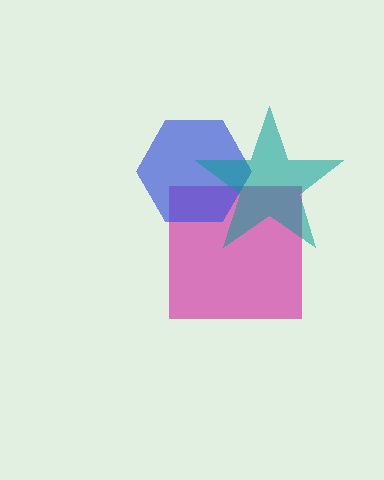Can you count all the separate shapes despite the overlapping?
Yes, there are 3 separate shapes.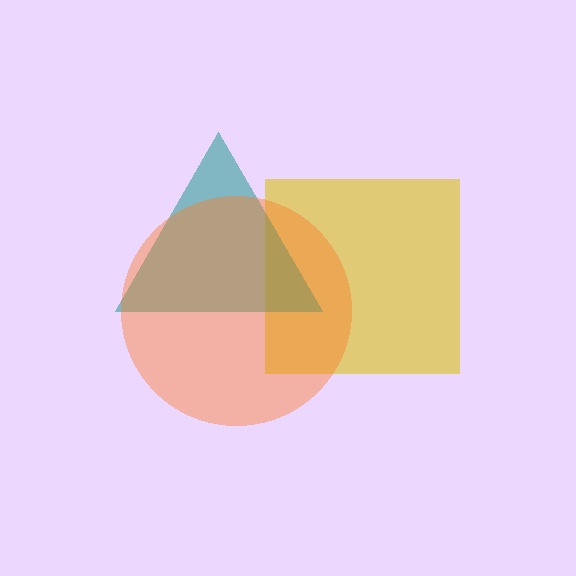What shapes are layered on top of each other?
The layered shapes are: a yellow square, a teal triangle, an orange circle.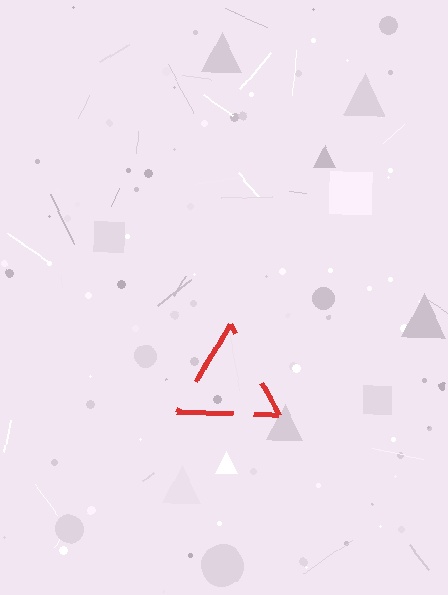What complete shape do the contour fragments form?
The contour fragments form a triangle.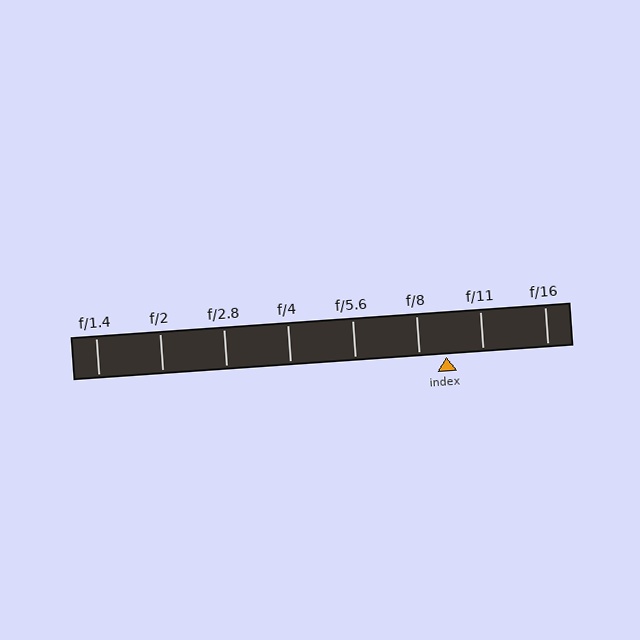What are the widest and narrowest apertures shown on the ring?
The widest aperture shown is f/1.4 and the narrowest is f/16.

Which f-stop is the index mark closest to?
The index mark is closest to f/8.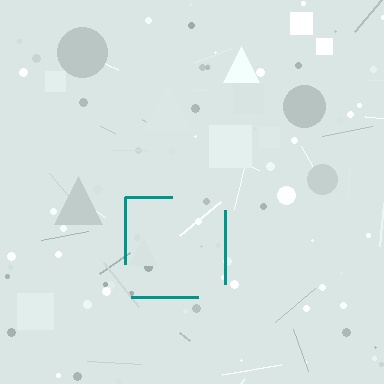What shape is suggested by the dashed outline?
The dashed outline suggests a square.